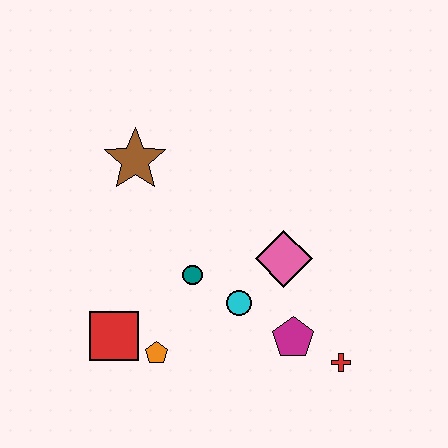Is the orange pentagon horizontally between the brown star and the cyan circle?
Yes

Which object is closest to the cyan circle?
The teal circle is closest to the cyan circle.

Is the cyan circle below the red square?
No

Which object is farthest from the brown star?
The red cross is farthest from the brown star.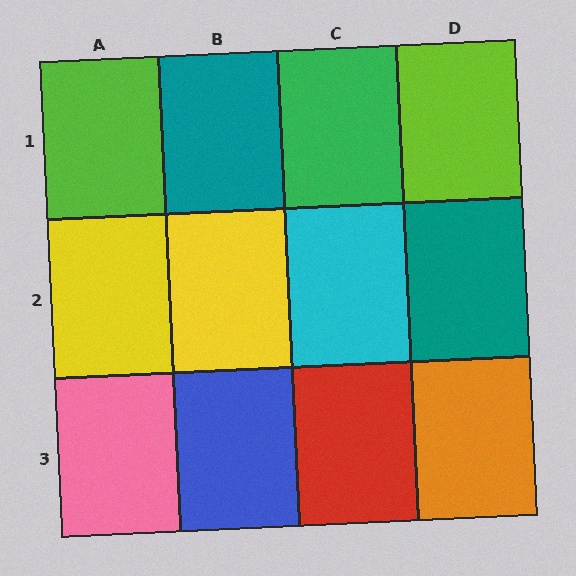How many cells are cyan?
1 cell is cyan.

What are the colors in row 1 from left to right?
Lime, teal, green, lime.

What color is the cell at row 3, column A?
Pink.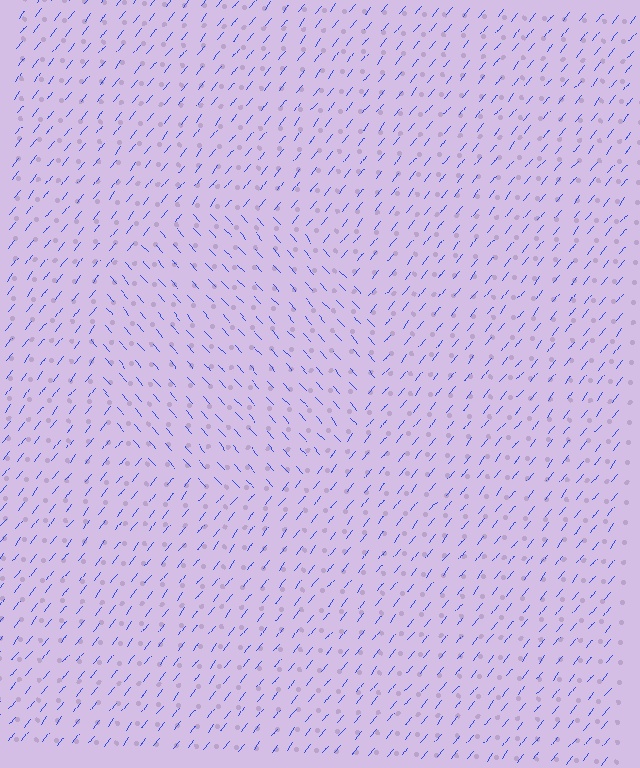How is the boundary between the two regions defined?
The boundary is defined purely by a change in line orientation (approximately 80 degrees difference). All lines are the same color and thickness.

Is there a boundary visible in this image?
Yes, there is a texture boundary formed by a change in line orientation.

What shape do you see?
I see a circle.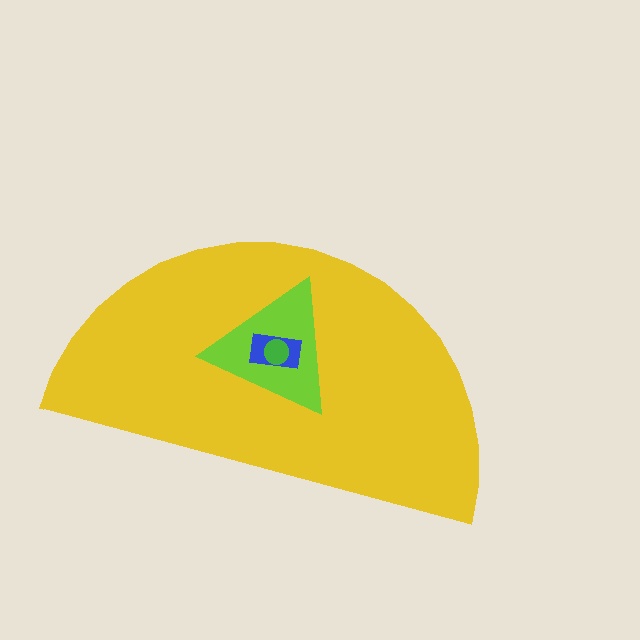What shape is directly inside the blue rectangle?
The green circle.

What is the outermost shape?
The yellow semicircle.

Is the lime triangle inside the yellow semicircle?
Yes.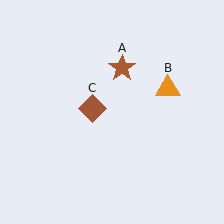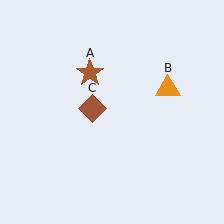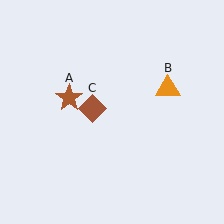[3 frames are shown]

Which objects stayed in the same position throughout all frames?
Orange triangle (object B) and brown diamond (object C) remained stationary.